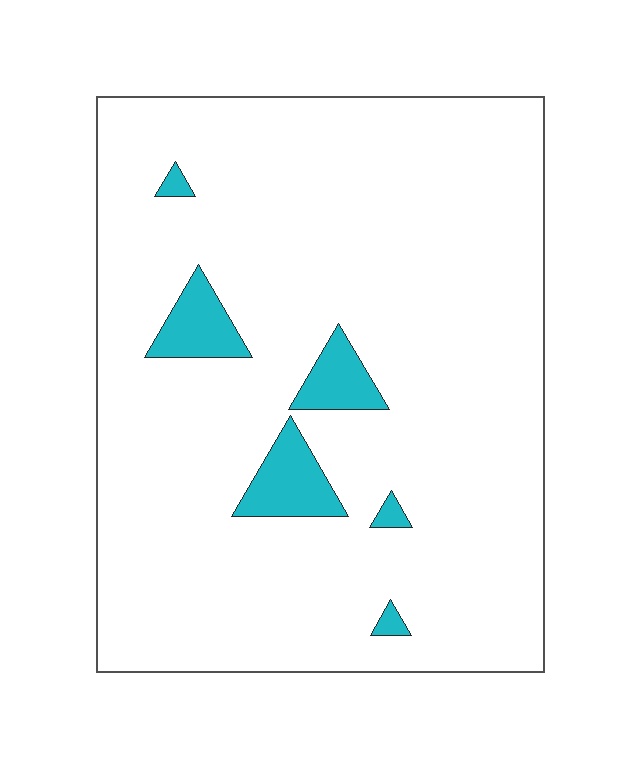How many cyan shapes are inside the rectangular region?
6.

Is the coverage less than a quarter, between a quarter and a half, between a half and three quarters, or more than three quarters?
Less than a quarter.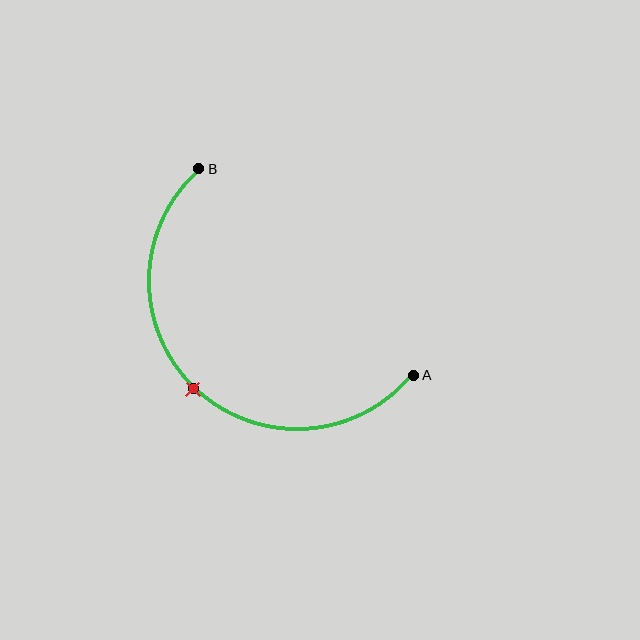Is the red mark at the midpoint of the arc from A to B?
Yes. The red mark lies on the arc at equal arc-length from both A and B — it is the arc midpoint.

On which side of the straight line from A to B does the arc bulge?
The arc bulges below and to the left of the straight line connecting A and B.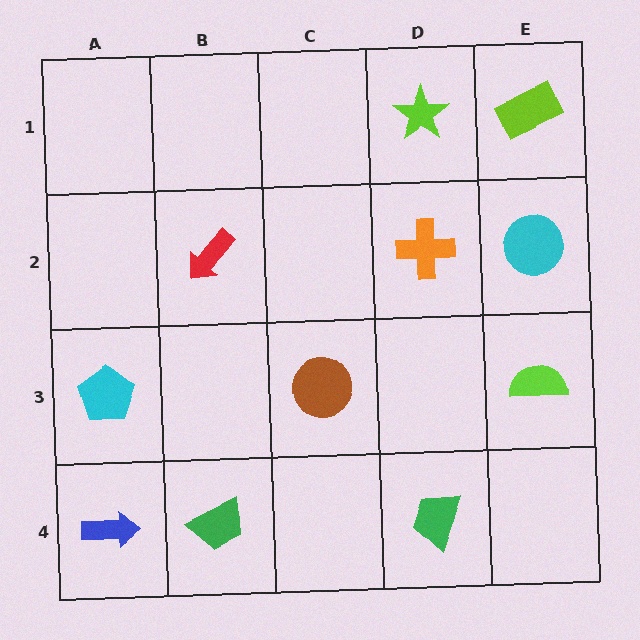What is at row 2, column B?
A red arrow.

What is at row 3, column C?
A brown circle.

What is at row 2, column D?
An orange cross.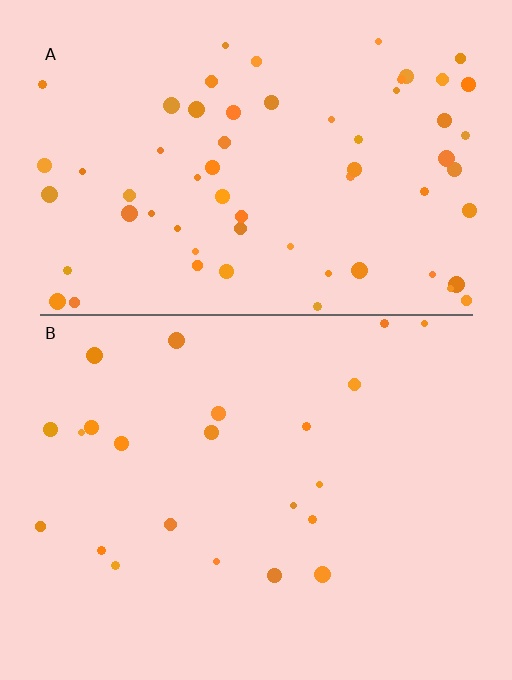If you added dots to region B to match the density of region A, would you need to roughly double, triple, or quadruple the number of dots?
Approximately triple.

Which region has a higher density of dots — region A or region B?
A (the top).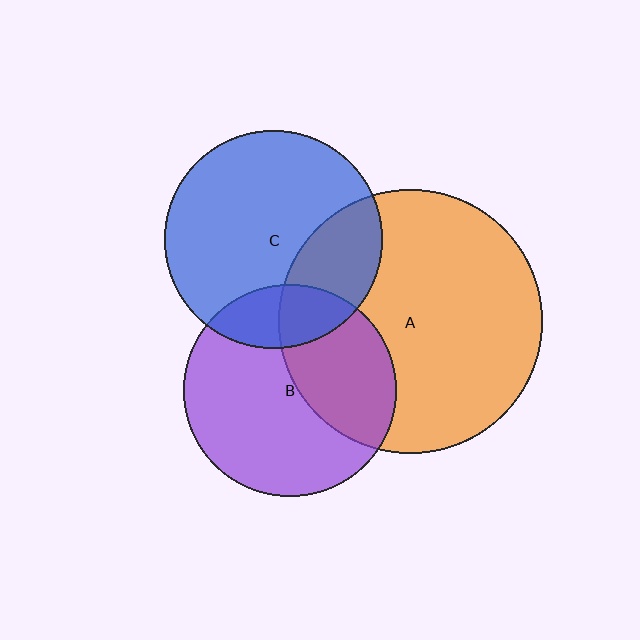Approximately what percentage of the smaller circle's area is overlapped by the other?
Approximately 20%.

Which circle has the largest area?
Circle A (orange).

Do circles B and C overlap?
Yes.